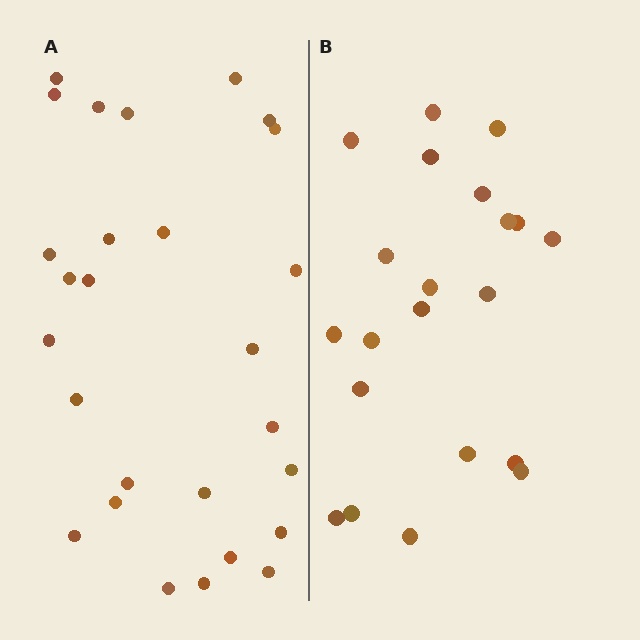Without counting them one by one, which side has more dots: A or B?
Region A (the left region) has more dots.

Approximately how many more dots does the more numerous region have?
Region A has about 6 more dots than region B.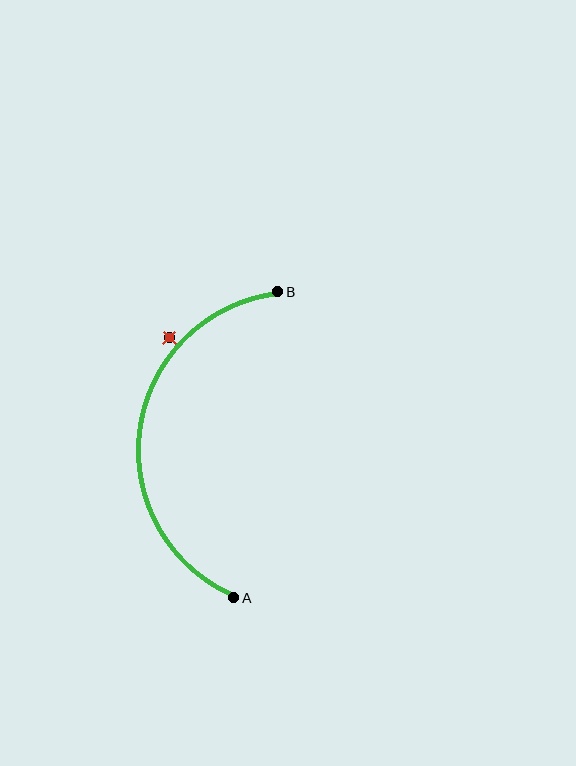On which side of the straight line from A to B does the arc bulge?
The arc bulges to the left of the straight line connecting A and B.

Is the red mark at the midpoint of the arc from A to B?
No — the red mark does not lie on the arc at all. It sits slightly outside the curve.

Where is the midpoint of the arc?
The arc midpoint is the point on the curve farthest from the straight line joining A and B. It sits to the left of that line.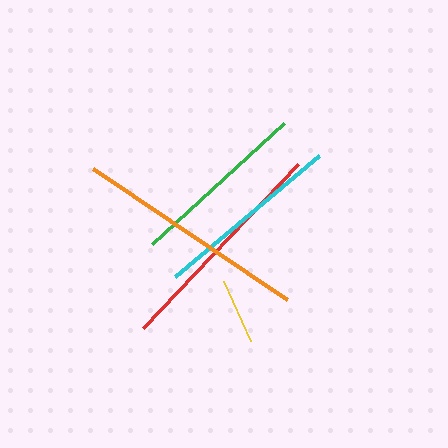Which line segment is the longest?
The orange line is the longest at approximately 234 pixels.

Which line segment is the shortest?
The yellow line is the shortest at approximately 66 pixels.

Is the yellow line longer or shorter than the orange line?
The orange line is longer than the yellow line.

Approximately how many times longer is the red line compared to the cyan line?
The red line is approximately 1.2 times the length of the cyan line.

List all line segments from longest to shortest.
From longest to shortest: orange, red, cyan, green, yellow.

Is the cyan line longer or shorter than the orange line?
The orange line is longer than the cyan line.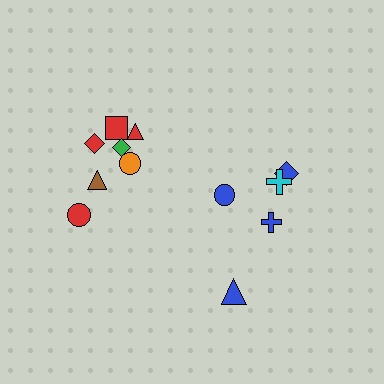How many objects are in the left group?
There are 7 objects.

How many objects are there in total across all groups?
There are 12 objects.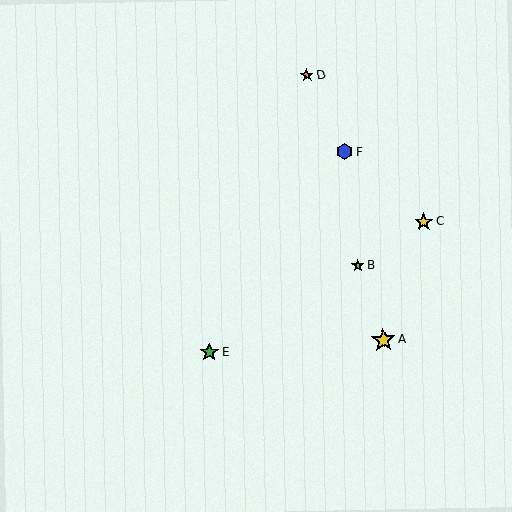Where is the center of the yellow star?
The center of the yellow star is at (383, 340).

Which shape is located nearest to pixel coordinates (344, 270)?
The lime star (labeled B) at (358, 265) is nearest to that location.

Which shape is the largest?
The yellow star (labeled A) is the largest.